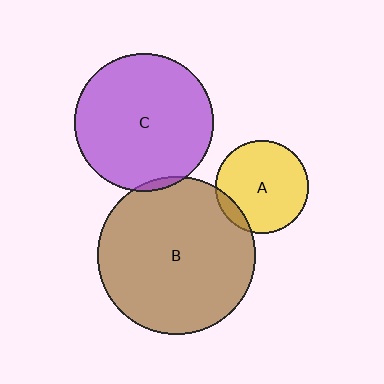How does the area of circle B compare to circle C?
Approximately 1.3 times.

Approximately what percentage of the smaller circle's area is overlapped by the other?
Approximately 5%.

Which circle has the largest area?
Circle B (brown).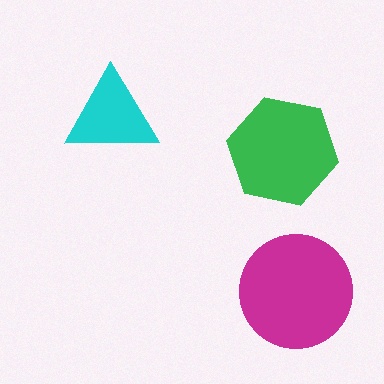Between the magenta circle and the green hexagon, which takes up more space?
The magenta circle.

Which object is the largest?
The magenta circle.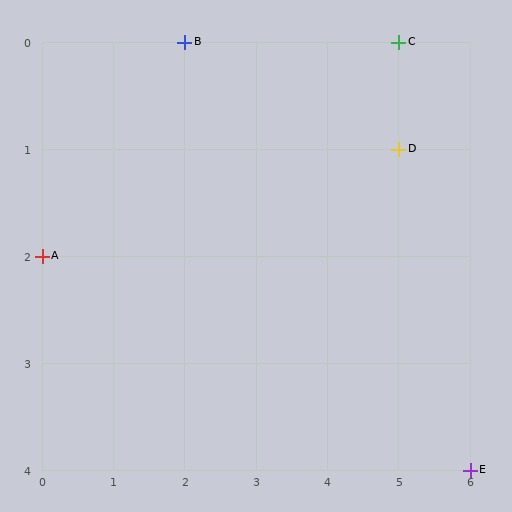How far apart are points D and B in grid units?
Points D and B are 3 columns and 1 row apart (about 3.2 grid units diagonally).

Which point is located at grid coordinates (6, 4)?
Point E is at (6, 4).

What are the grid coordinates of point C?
Point C is at grid coordinates (5, 0).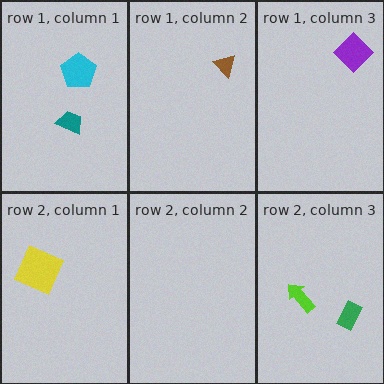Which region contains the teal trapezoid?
The row 1, column 1 region.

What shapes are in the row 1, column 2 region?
The brown triangle.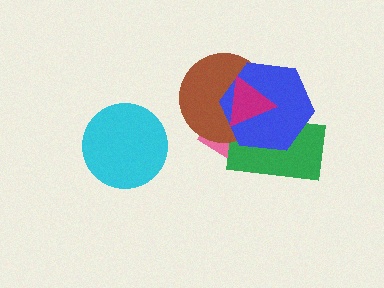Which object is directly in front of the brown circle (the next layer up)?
The blue hexagon is directly in front of the brown circle.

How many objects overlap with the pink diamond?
4 objects overlap with the pink diamond.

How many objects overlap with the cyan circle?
0 objects overlap with the cyan circle.